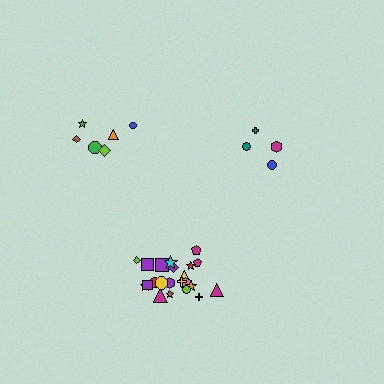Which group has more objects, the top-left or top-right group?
The top-left group.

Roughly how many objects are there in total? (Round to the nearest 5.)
Roughly 30 objects in total.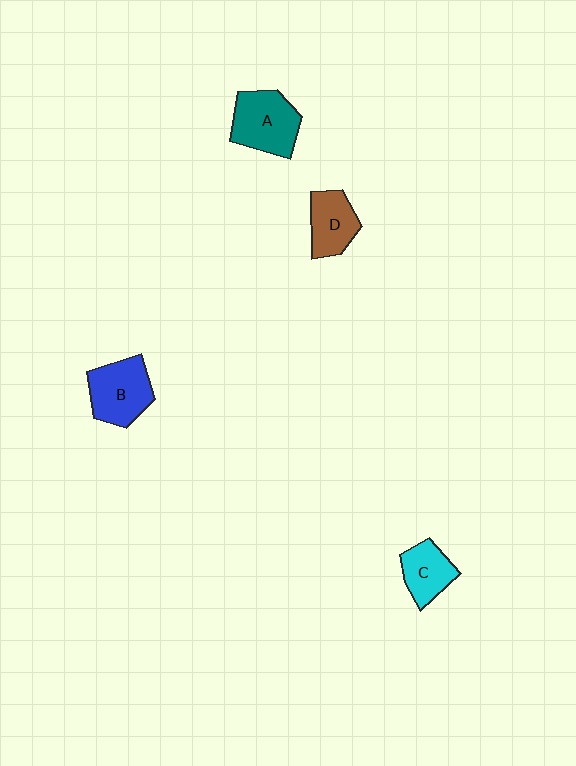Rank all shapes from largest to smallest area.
From largest to smallest: A (teal), B (blue), D (brown), C (cyan).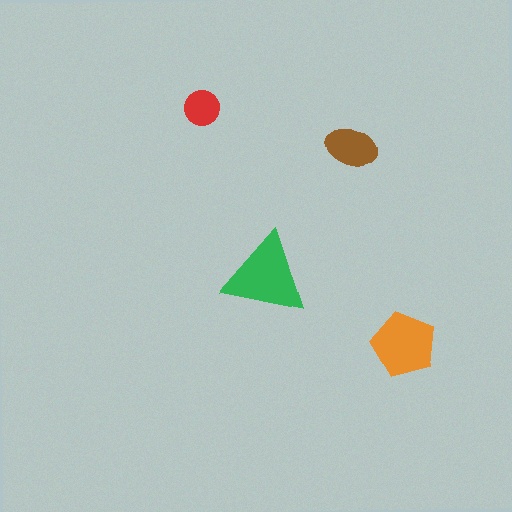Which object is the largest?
The green triangle.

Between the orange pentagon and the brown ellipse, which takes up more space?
The orange pentagon.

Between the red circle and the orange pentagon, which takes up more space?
The orange pentagon.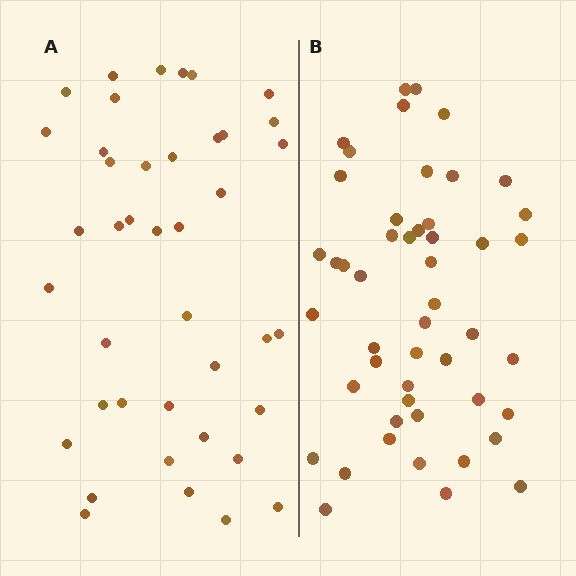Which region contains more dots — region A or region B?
Region B (the right region) has more dots.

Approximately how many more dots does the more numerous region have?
Region B has roughly 8 or so more dots than region A.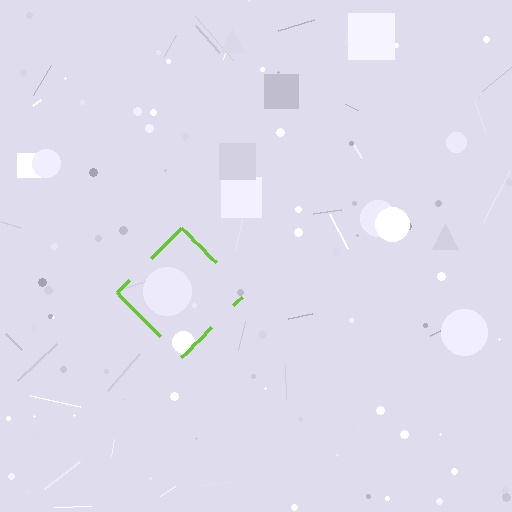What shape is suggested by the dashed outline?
The dashed outline suggests a diamond.